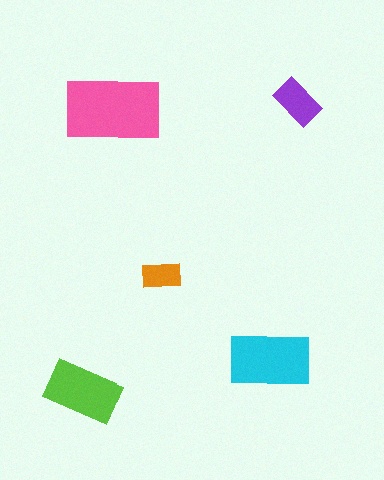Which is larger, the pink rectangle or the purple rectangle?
The pink one.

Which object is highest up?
The purple rectangle is topmost.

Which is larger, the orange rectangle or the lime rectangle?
The lime one.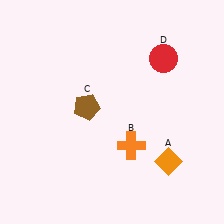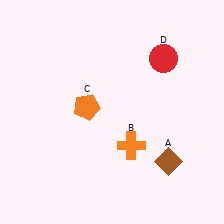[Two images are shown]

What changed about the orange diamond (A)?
In Image 1, A is orange. In Image 2, it changed to brown.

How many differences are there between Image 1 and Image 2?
There are 2 differences between the two images.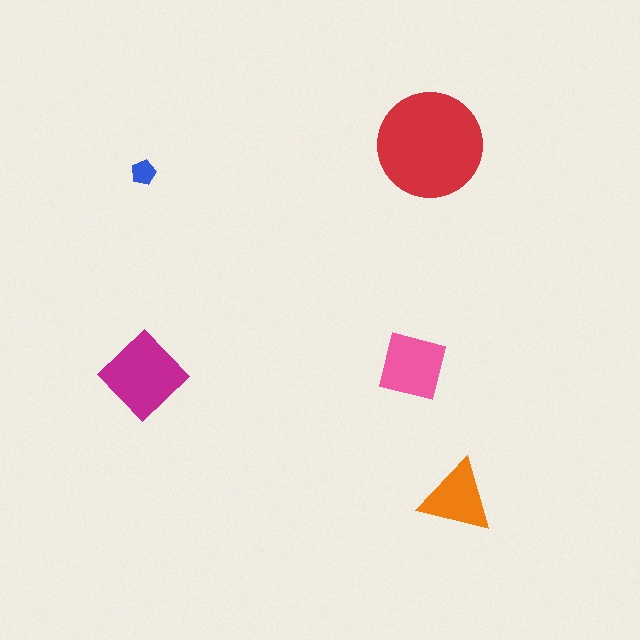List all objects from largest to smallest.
The red circle, the magenta diamond, the pink square, the orange triangle, the blue pentagon.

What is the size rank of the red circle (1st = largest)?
1st.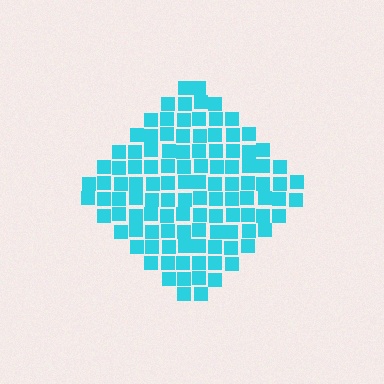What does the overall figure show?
The overall figure shows a diamond.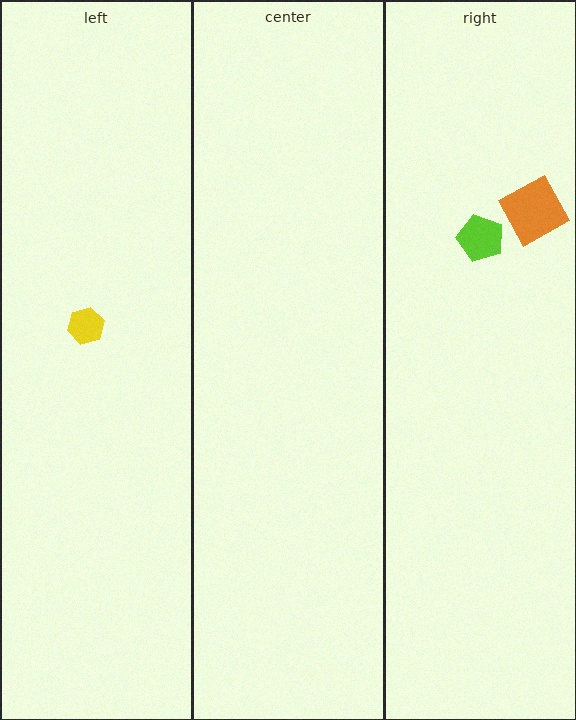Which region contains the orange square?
The right region.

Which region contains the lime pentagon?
The right region.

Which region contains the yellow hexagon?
The left region.